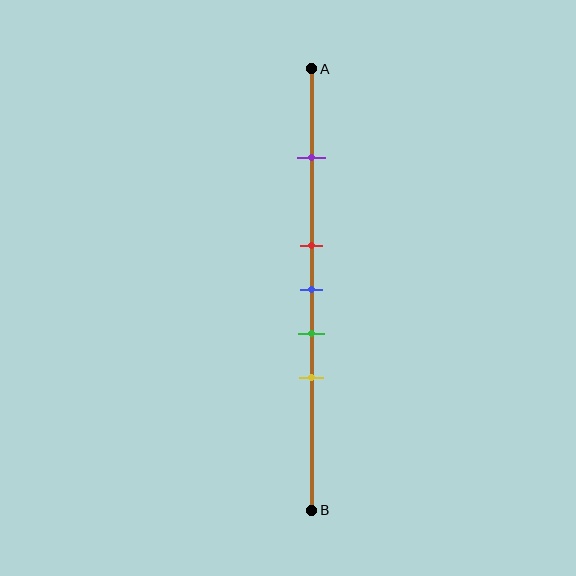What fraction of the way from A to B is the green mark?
The green mark is approximately 60% (0.6) of the way from A to B.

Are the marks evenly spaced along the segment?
No, the marks are not evenly spaced.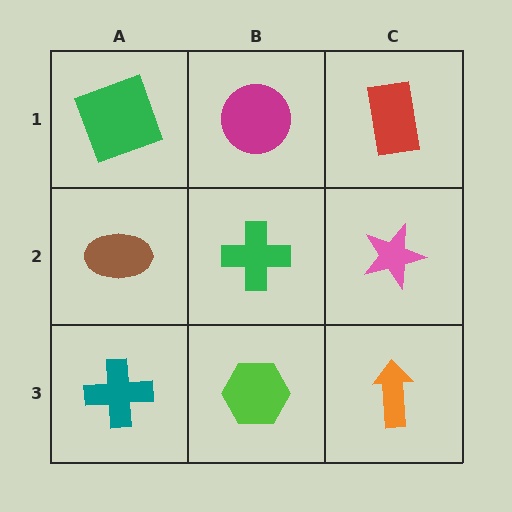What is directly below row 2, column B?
A lime hexagon.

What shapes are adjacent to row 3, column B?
A green cross (row 2, column B), a teal cross (row 3, column A), an orange arrow (row 3, column C).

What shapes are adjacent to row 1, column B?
A green cross (row 2, column B), a green square (row 1, column A), a red rectangle (row 1, column C).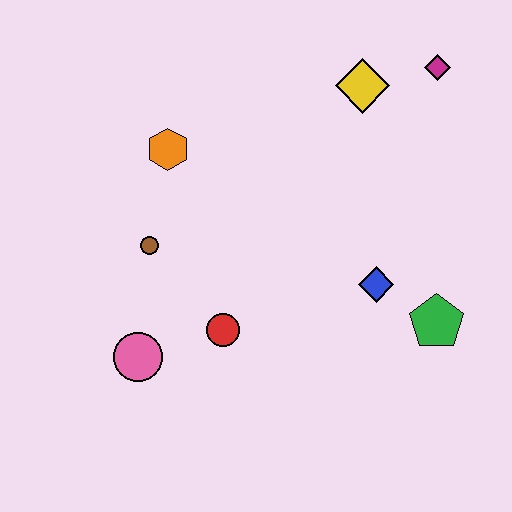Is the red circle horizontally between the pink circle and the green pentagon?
Yes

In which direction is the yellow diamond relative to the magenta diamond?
The yellow diamond is to the left of the magenta diamond.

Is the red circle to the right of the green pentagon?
No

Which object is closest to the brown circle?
The orange hexagon is closest to the brown circle.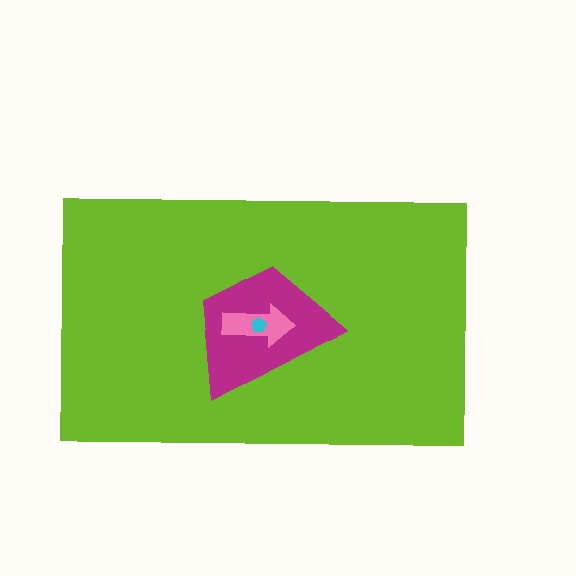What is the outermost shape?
The lime rectangle.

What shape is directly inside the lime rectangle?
The magenta trapezoid.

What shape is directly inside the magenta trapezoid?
The pink arrow.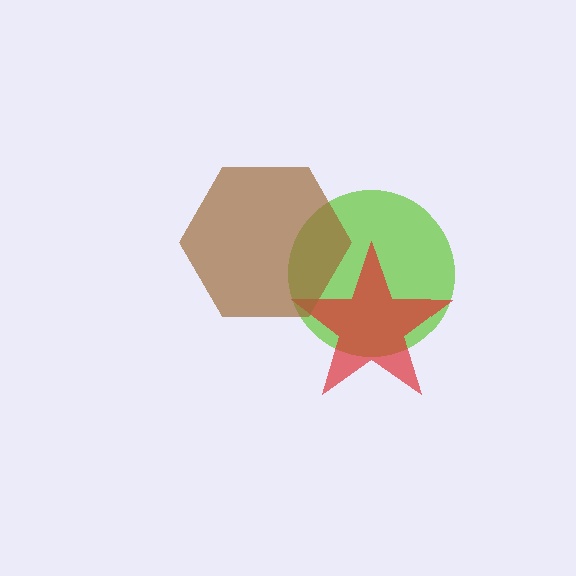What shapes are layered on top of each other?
The layered shapes are: a lime circle, a red star, a brown hexagon.